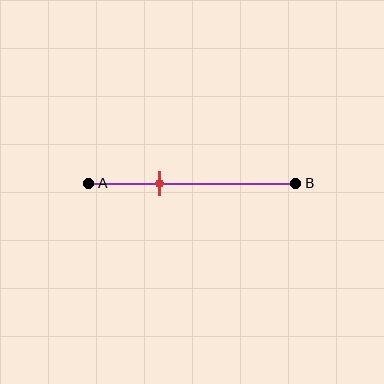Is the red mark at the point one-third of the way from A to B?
Yes, the mark is approximately at the one-third point.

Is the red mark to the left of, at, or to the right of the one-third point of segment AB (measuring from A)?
The red mark is approximately at the one-third point of segment AB.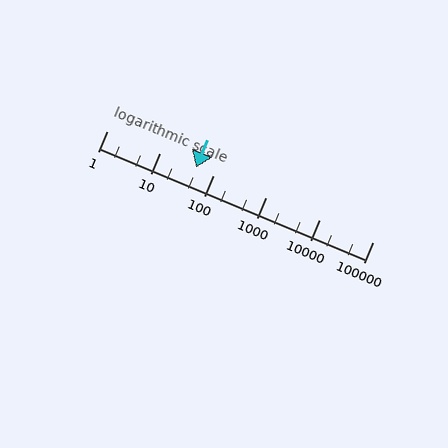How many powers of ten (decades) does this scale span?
The scale spans 5 decades, from 1 to 100000.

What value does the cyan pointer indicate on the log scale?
The pointer indicates approximately 48.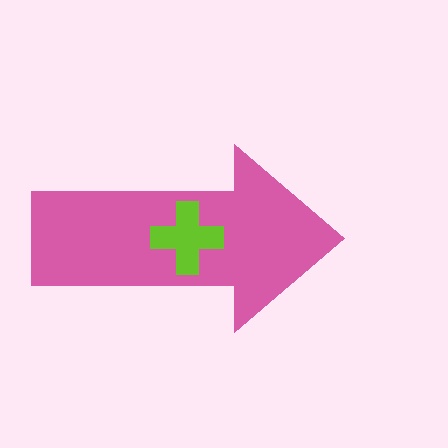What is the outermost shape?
The pink arrow.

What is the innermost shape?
The lime cross.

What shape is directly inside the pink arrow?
The lime cross.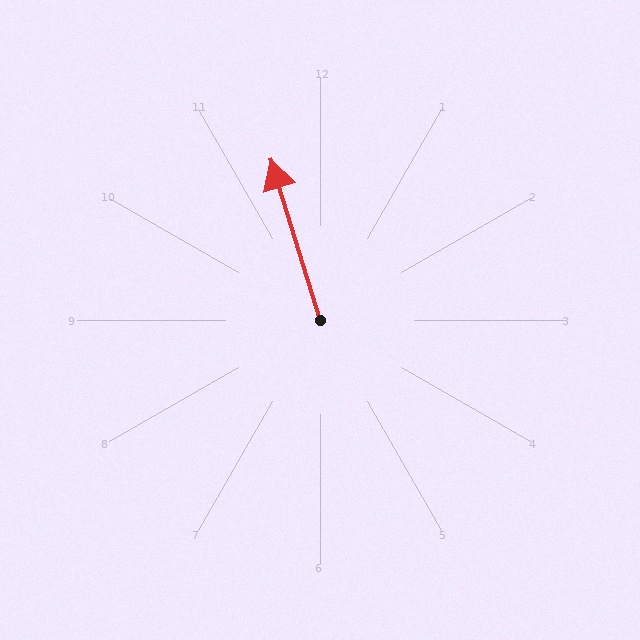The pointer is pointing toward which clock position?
Roughly 11 o'clock.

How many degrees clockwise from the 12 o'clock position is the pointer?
Approximately 343 degrees.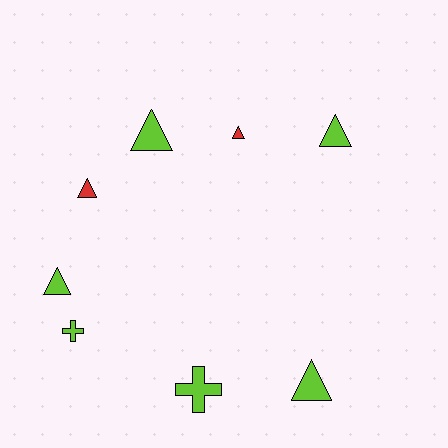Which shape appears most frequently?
Triangle, with 6 objects.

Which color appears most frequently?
Lime, with 6 objects.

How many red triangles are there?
There are 2 red triangles.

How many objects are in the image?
There are 8 objects.